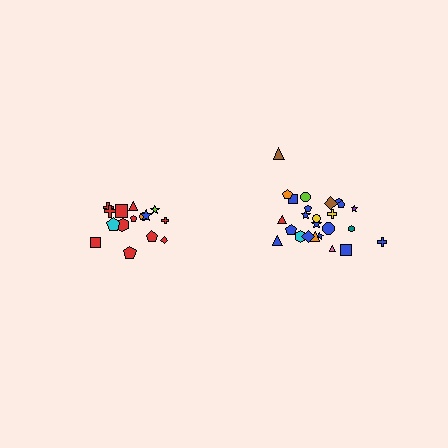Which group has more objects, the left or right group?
The right group.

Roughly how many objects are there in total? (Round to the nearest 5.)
Roughly 40 objects in total.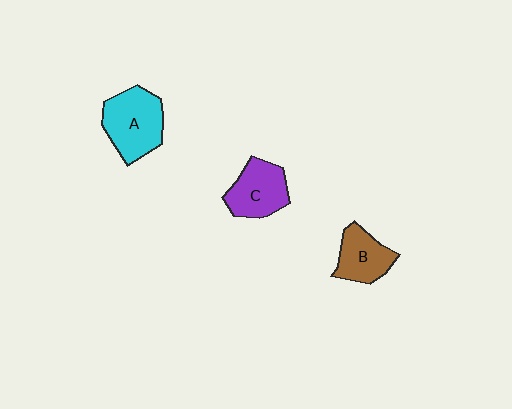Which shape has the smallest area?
Shape B (brown).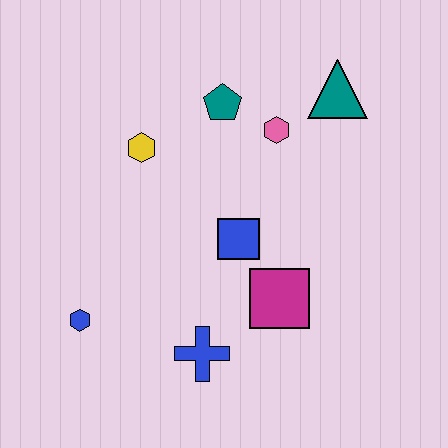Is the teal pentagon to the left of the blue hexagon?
No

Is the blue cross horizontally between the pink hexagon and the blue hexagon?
Yes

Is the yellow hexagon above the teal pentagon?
No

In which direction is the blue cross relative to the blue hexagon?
The blue cross is to the right of the blue hexagon.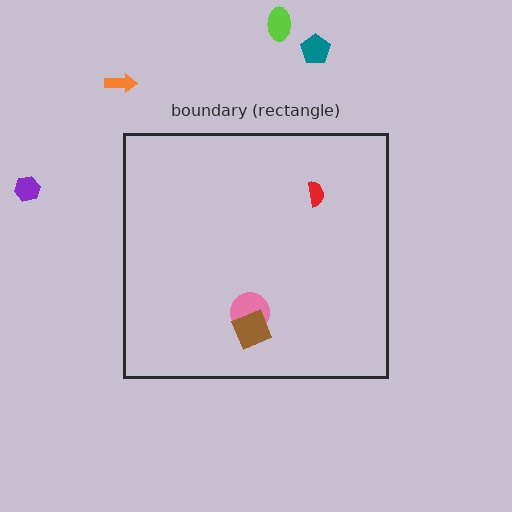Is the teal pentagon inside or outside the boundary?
Outside.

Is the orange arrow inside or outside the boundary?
Outside.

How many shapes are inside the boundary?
3 inside, 4 outside.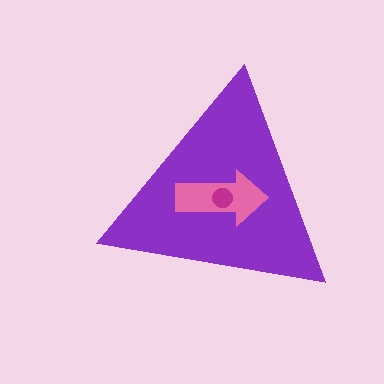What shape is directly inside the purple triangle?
The pink arrow.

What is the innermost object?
The magenta circle.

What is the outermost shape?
The purple triangle.